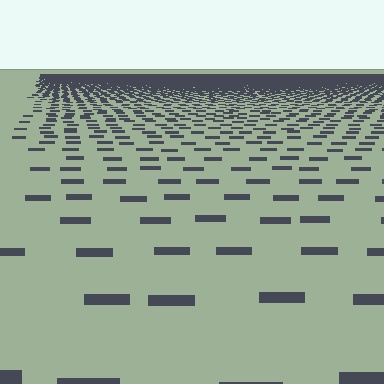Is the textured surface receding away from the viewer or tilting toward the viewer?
The surface is receding away from the viewer. Texture elements get smaller and denser toward the top.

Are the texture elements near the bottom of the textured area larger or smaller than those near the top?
Larger. Near the bottom, elements are closer to the viewer and appear at a bigger on-screen size.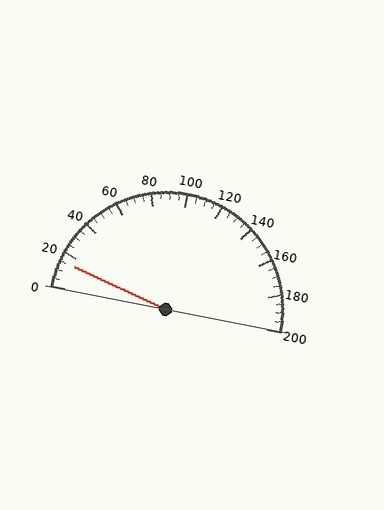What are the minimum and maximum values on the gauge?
The gauge ranges from 0 to 200.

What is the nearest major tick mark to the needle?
The nearest major tick mark is 20.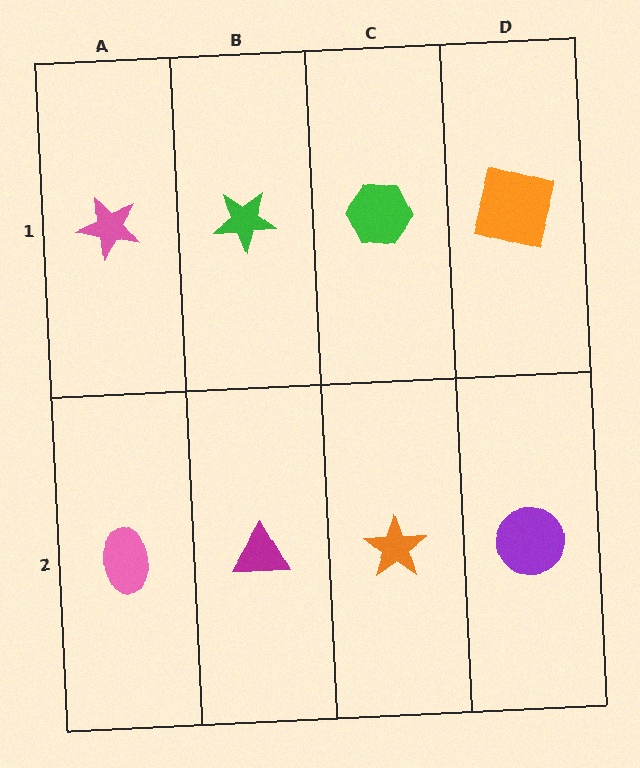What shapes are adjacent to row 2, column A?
A pink star (row 1, column A), a magenta triangle (row 2, column B).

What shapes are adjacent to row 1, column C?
An orange star (row 2, column C), a green star (row 1, column B), an orange square (row 1, column D).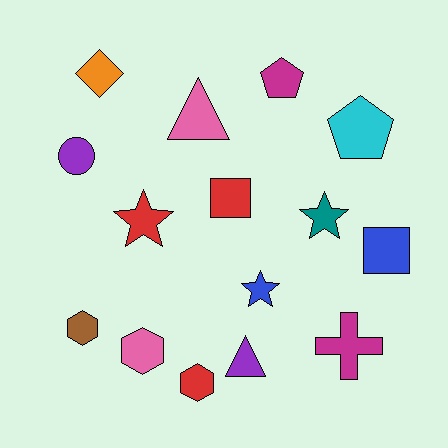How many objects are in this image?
There are 15 objects.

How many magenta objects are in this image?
There are 2 magenta objects.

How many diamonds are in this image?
There is 1 diamond.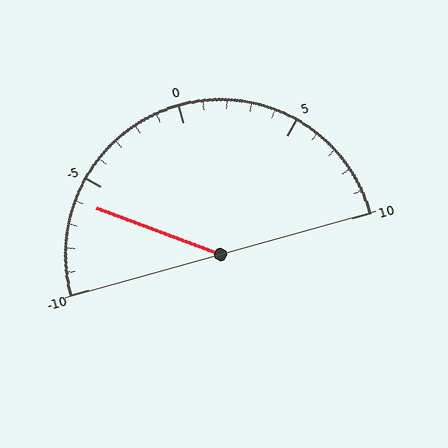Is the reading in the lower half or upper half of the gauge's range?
The reading is in the lower half of the range (-10 to 10).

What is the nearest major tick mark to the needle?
The nearest major tick mark is -5.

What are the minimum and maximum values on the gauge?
The gauge ranges from -10 to 10.